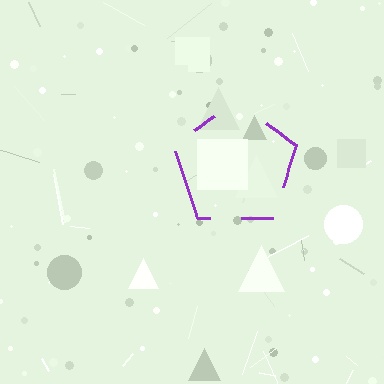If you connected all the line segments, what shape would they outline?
They would outline a pentagon.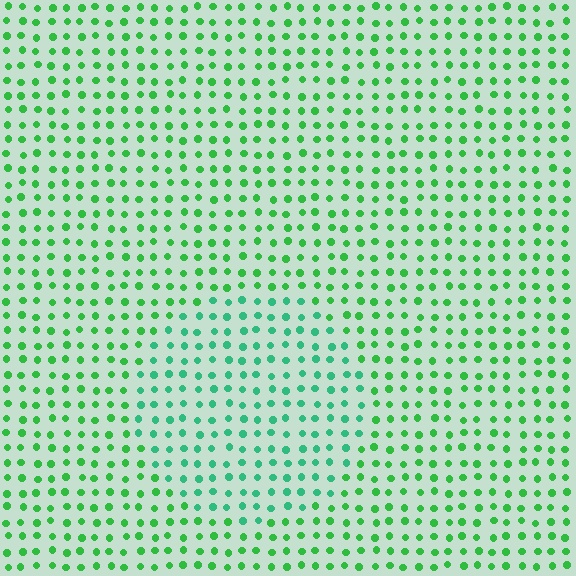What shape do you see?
I see a circle.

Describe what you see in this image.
The image is filled with small green elements in a uniform arrangement. A circle-shaped region is visible where the elements are tinted to a slightly different hue, forming a subtle color boundary.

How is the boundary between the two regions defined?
The boundary is defined purely by a slight shift in hue (about 27 degrees). Spacing, size, and orientation are identical on both sides.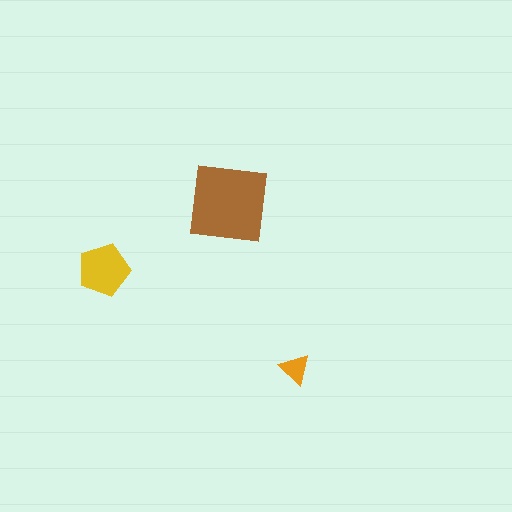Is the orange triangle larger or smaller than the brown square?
Smaller.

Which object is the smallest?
The orange triangle.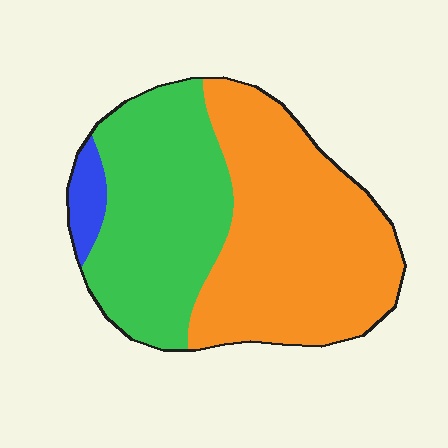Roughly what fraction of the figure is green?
Green covers 41% of the figure.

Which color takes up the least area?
Blue, at roughly 5%.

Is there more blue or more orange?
Orange.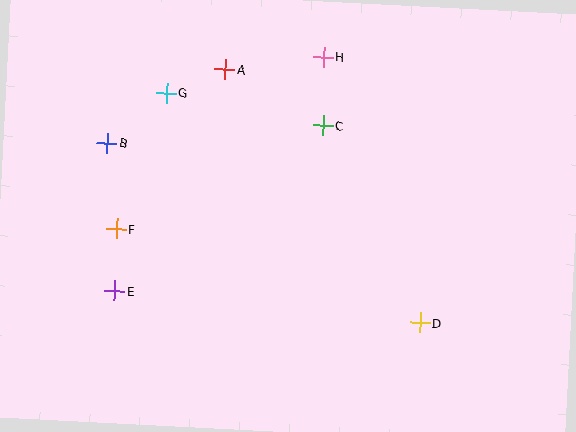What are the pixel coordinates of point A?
Point A is at (225, 70).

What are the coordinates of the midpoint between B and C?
The midpoint between B and C is at (215, 134).